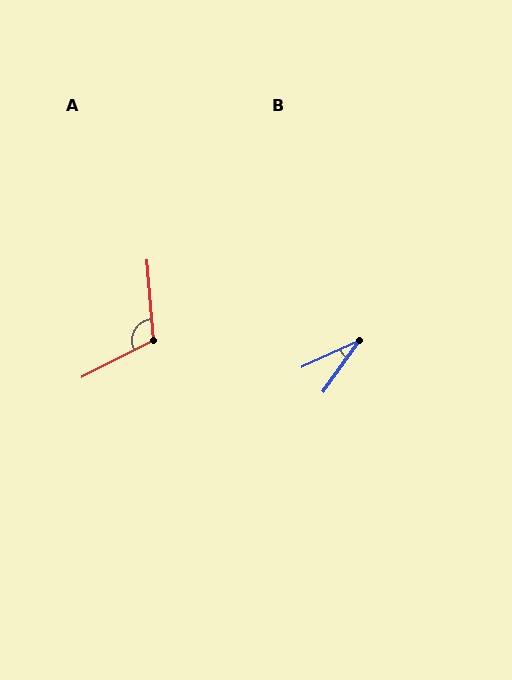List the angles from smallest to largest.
B (30°), A (113°).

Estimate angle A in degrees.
Approximately 113 degrees.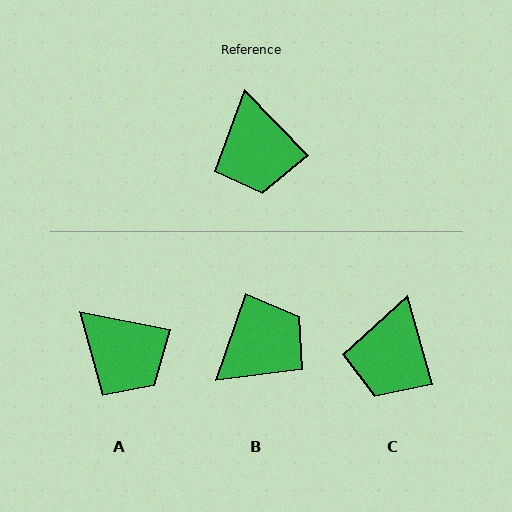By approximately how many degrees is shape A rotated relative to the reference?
Approximately 35 degrees counter-clockwise.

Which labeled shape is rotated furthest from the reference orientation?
B, about 117 degrees away.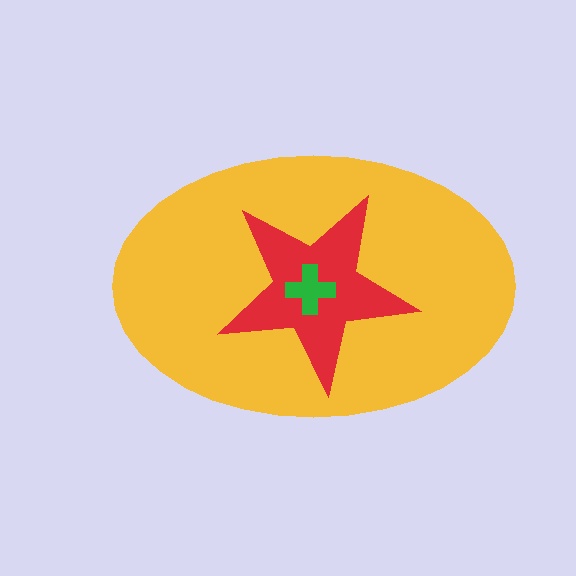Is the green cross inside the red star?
Yes.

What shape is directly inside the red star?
The green cross.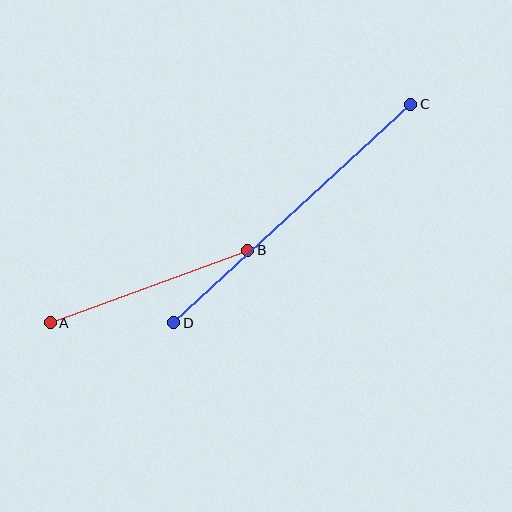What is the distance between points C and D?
The distance is approximately 322 pixels.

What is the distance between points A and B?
The distance is approximately 211 pixels.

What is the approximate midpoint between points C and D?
The midpoint is at approximately (292, 213) pixels.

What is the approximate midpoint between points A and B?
The midpoint is at approximately (149, 286) pixels.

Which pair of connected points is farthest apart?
Points C and D are farthest apart.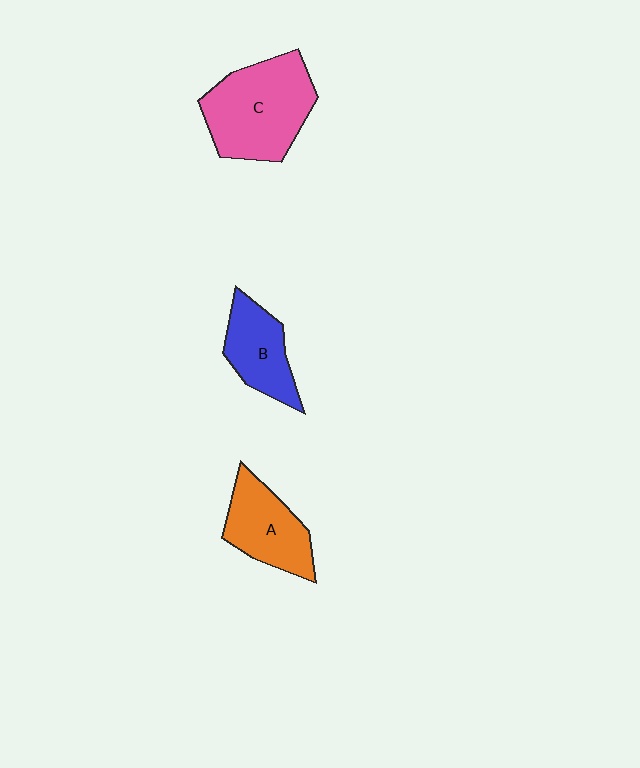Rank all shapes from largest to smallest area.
From largest to smallest: C (pink), A (orange), B (blue).